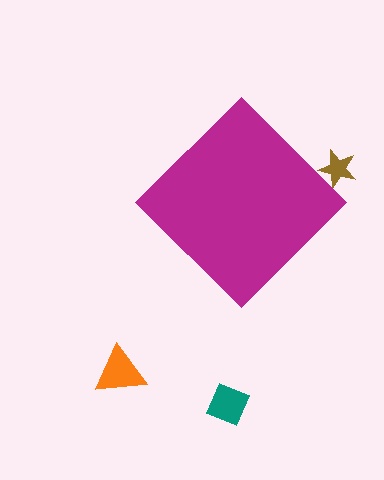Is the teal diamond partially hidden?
No, the teal diamond is fully visible.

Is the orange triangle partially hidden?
No, the orange triangle is fully visible.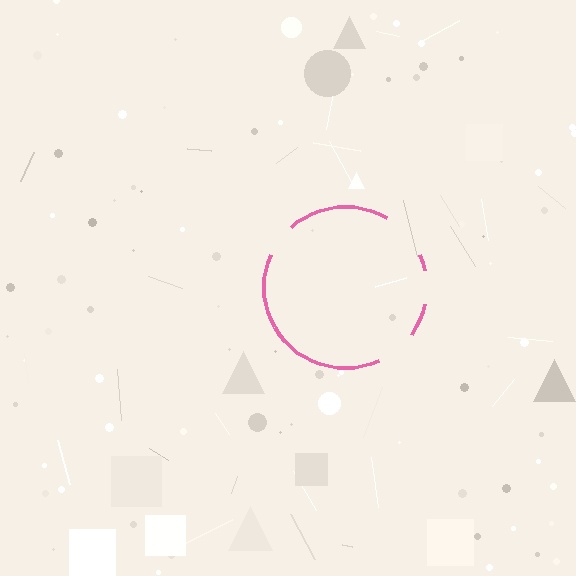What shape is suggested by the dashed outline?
The dashed outline suggests a circle.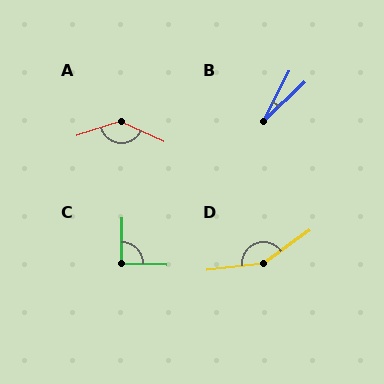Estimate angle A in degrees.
Approximately 137 degrees.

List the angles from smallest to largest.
B (20°), C (92°), A (137°), D (151°).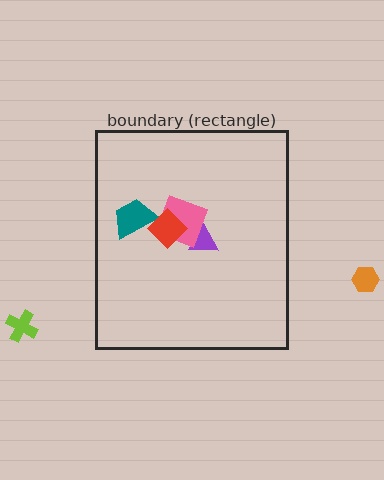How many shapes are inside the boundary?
4 inside, 2 outside.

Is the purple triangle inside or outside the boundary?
Inside.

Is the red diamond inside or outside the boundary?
Inside.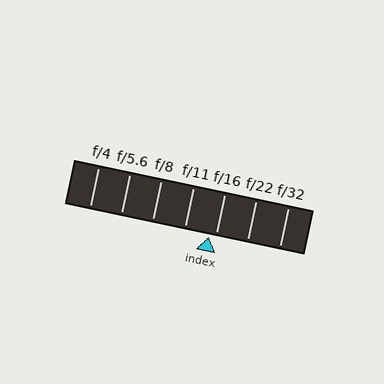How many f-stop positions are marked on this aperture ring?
There are 7 f-stop positions marked.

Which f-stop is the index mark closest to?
The index mark is closest to f/16.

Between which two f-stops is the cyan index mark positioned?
The index mark is between f/11 and f/16.